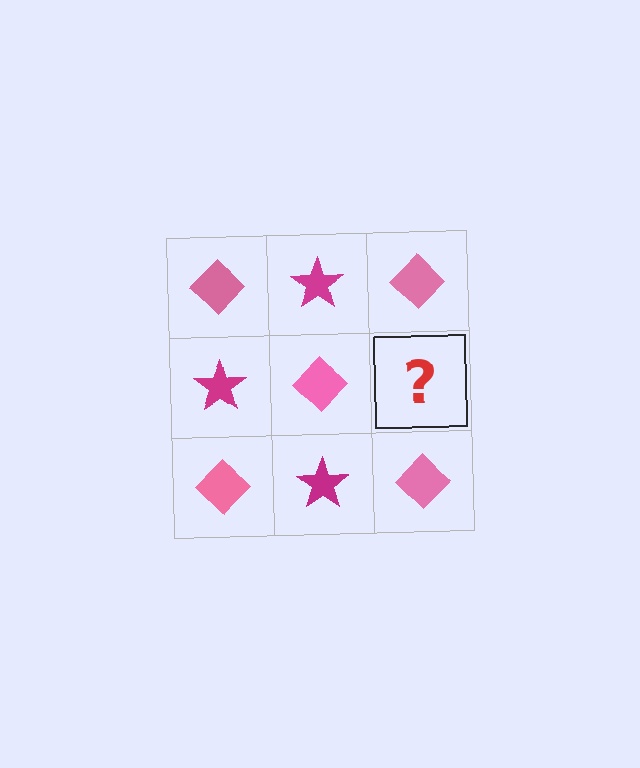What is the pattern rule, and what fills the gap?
The rule is that it alternates pink diamond and magenta star in a checkerboard pattern. The gap should be filled with a magenta star.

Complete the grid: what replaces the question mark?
The question mark should be replaced with a magenta star.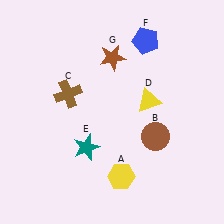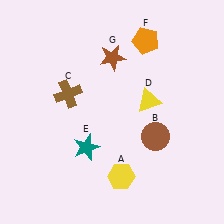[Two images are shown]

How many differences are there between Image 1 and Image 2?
There is 1 difference between the two images.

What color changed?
The pentagon (F) changed from blue in Image 1 to orange in Image 2.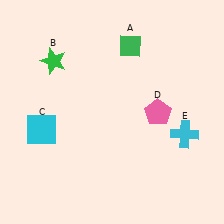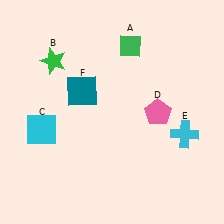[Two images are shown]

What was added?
A teal square (F) was added in Image 2.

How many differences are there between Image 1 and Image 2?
There is 1 difference between the two images.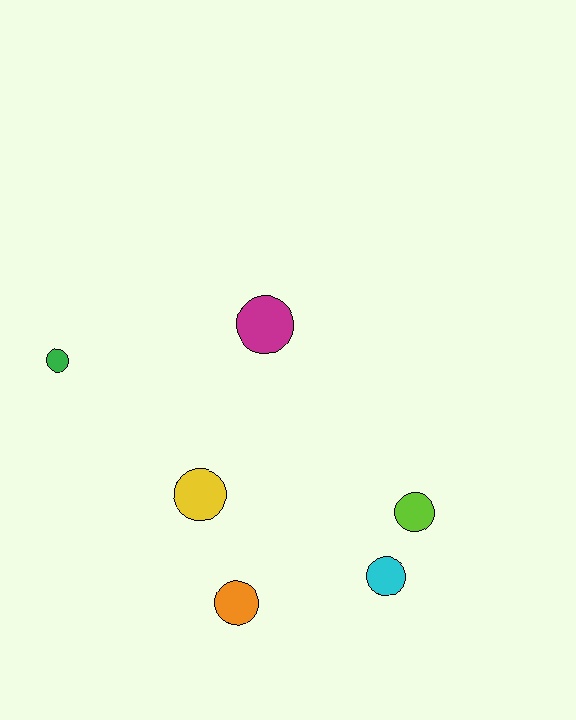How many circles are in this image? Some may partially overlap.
There are 6 circles.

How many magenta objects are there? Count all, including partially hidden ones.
There is 1 magenta object.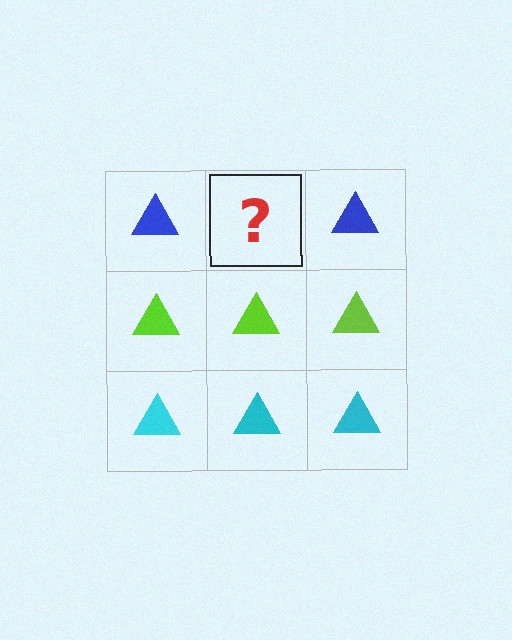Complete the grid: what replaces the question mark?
The question mark should be replaced with a blue triangle.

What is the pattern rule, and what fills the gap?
The rule is that each row has a consistent color. The gap should be filled with a blue triangle.